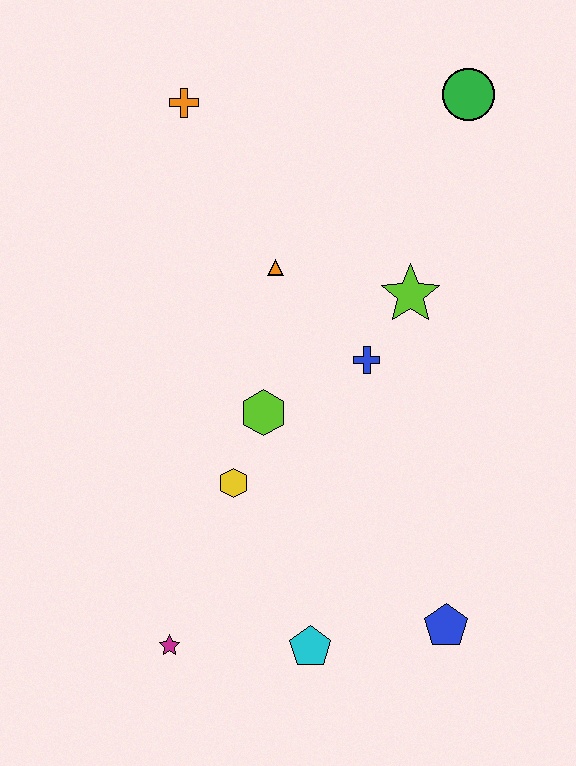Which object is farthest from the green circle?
The magenta star is farthest from the green circle.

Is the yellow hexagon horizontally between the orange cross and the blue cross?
Yes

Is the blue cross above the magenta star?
Yes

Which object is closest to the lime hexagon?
The yellow hexagon is closest to the lime hexagon.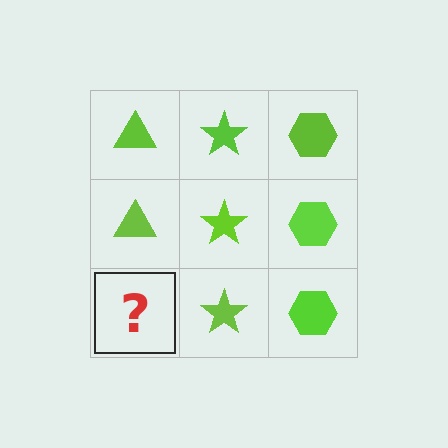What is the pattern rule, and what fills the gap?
The rule is that each column has a consistent shape. The gap should be filled with a lime triangle.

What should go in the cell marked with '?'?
The missing cell should contain a lime triangle.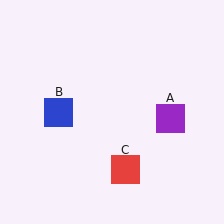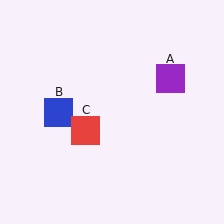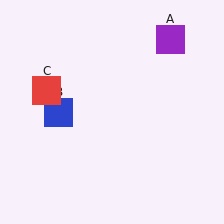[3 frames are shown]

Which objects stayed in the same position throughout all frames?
Blue square (object B) remained stationary.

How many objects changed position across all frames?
2 objects changed position: purple square (object A), red square (object C).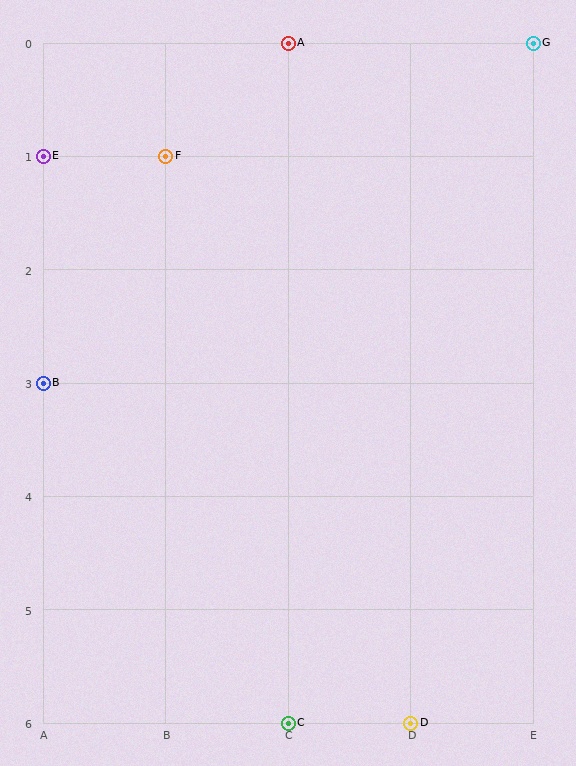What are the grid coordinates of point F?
Point F is at grid coordinates (B, 1).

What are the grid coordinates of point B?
Point B is at grid coordinates (A, 3).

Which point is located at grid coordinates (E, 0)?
Point G is at (E, 0).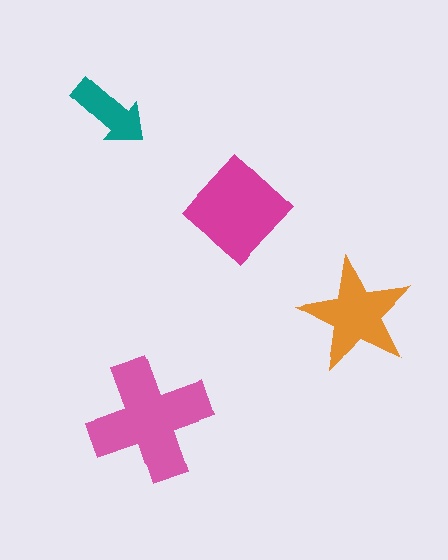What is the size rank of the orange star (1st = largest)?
3rd.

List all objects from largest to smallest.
The pink cross, the magenta diamond, the orange star, the teal arrow.